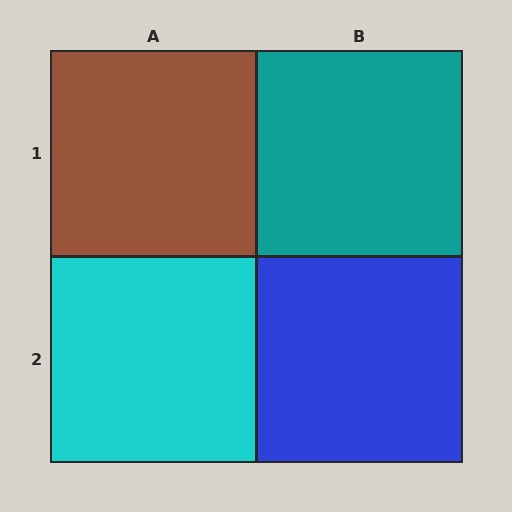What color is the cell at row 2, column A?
Cyan.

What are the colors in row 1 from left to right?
Brown, teal.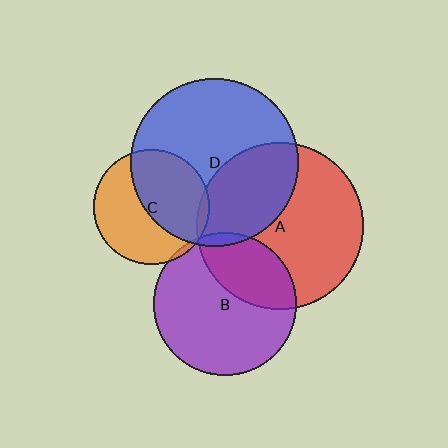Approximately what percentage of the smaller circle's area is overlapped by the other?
Approximately 5%.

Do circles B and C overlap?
Yes.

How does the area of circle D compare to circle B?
Approximately 1.4 times.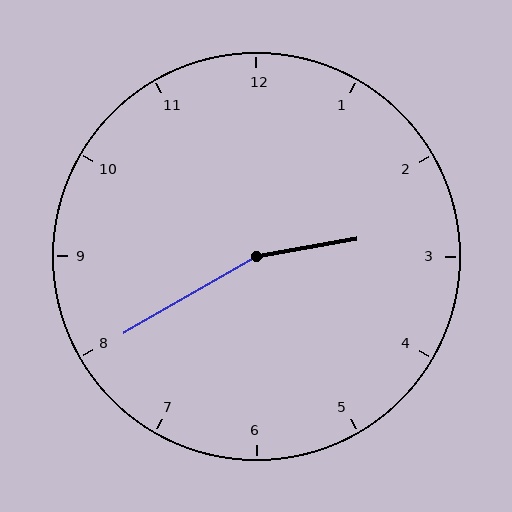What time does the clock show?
2:40.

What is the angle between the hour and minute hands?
Approximately 160 degrees.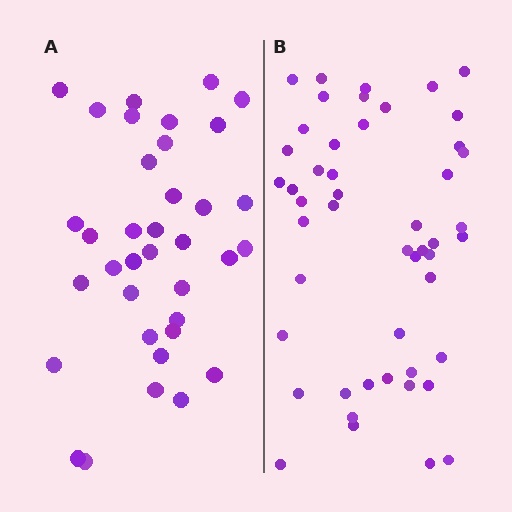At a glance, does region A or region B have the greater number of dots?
Region B (the right region) has more dots.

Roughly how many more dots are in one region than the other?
Region B has approximately 15 more dots than region A.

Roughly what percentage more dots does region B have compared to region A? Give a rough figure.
About 35% more.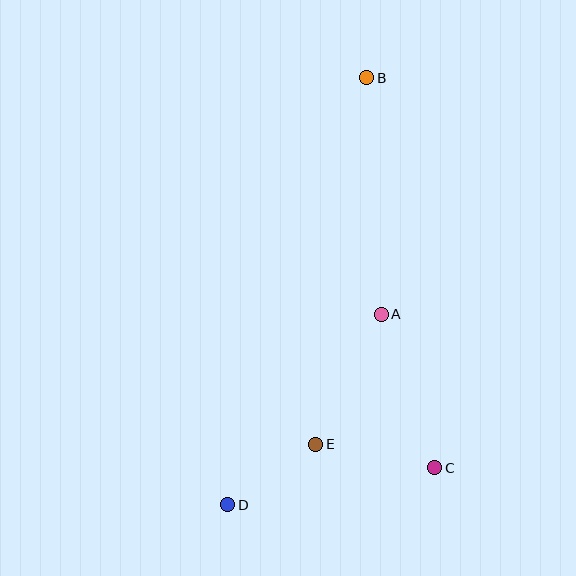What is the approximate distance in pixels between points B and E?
The distance between B and E is approximately 370 pixels.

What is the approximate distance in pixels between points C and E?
The distance between C and E is approximately 121 pixels.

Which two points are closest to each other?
Points D and E are closest to each other.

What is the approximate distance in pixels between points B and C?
The distance between B and C is approximately 396 pixels.